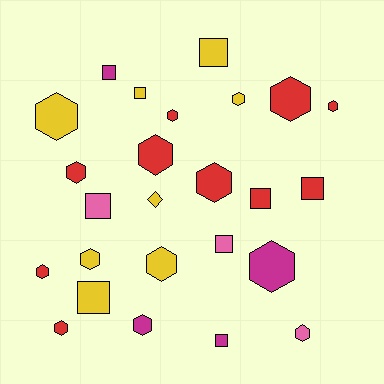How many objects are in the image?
There are 25 objects.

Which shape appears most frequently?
Hexagon, with 15 objects.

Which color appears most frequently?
Red, with 10 objects.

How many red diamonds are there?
There are no red diamonds.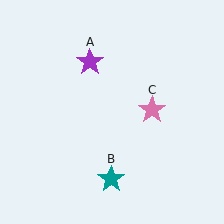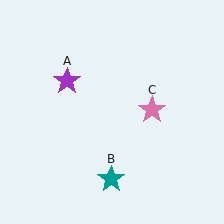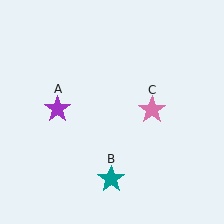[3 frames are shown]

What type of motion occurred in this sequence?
The purple star (object A) rotated counterclockwise around the center of the scene.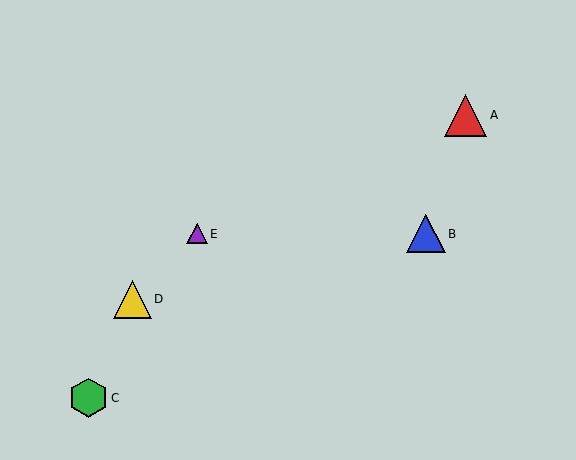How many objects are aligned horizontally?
2 objects (B, E) are aligned horizontally.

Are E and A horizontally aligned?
No, E is at y≈234 and A is at y≈115.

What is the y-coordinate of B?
Object B is at y≈234.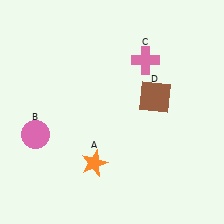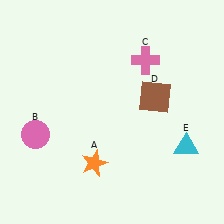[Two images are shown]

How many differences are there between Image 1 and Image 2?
There is 1 difference between the two images.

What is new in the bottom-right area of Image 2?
A cyan triangle (E) was added in the bottom-right area of Image 2.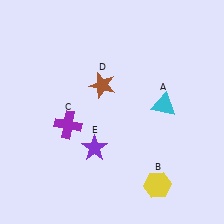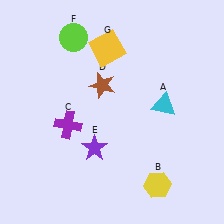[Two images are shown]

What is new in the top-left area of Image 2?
A yellow square (G) was added in the top-left area of Image 2.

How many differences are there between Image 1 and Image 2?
There are 2 differences between the two images.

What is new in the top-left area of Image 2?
A lime circle (F) was added in the top-left area of Image 2.